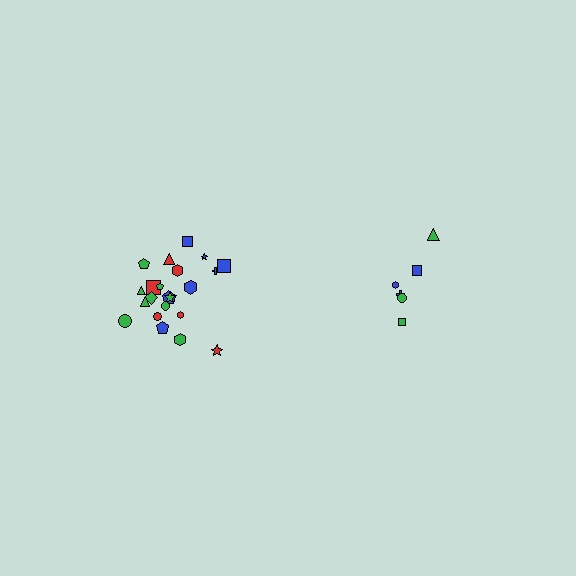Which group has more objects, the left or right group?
The left group.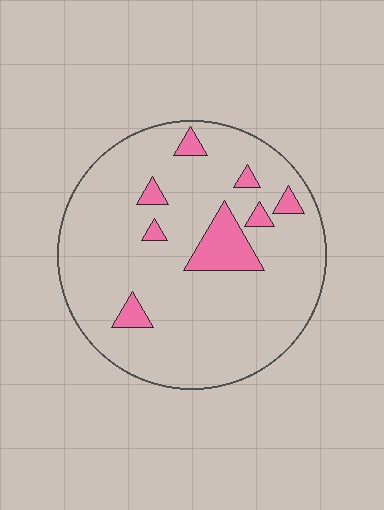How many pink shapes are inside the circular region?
8.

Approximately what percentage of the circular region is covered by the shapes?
Approximately 10%.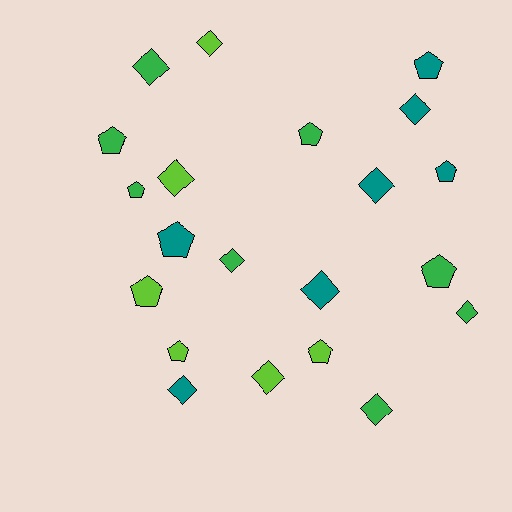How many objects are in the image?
There are 21 objects.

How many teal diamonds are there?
There are 4 teal diamonds.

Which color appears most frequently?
Green, with 8 objects.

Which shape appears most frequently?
Diamond, with 11 objects.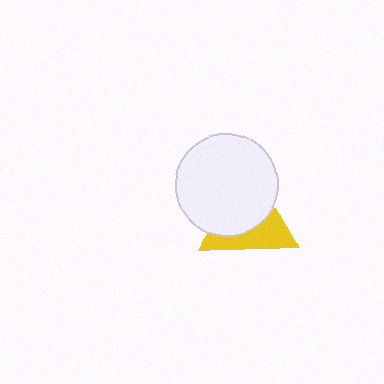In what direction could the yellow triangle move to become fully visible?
The yellow triangle could move toward the lower-right. That would shift it out from behind the white circle entirely.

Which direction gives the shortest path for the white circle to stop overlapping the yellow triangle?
Moving toward the upper-left gives the shortest separation.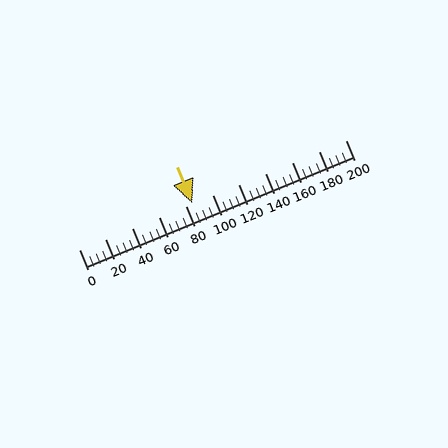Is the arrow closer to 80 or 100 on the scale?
The arrow is closer to 80.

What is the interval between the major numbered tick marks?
The major tick marks are spaced 20 units apart.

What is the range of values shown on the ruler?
The ruler shows values from 0 to 200.